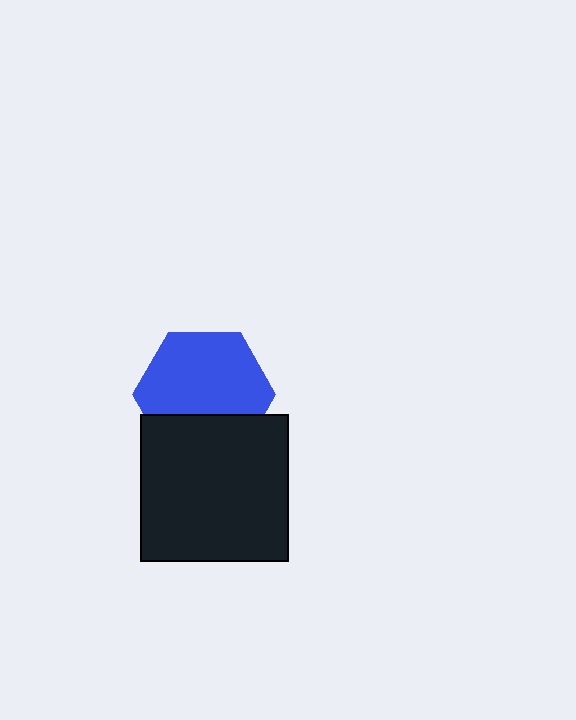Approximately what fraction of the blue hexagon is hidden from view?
Roughly 31% of the blue hexagon is hidden behind the black square.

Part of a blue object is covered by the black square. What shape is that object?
It is a hexagon.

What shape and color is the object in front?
The object in front is a black square.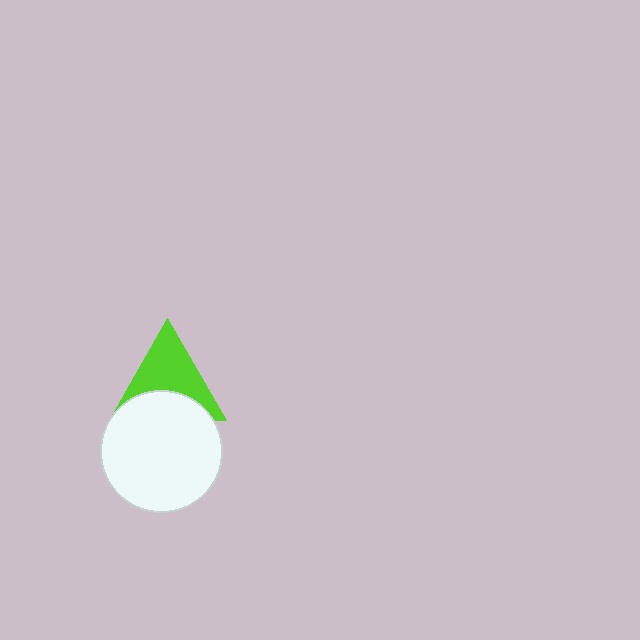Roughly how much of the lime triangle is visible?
About half of it is visible (roughly 61%).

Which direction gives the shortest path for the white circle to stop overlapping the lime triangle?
Moving down gives the shortest separation.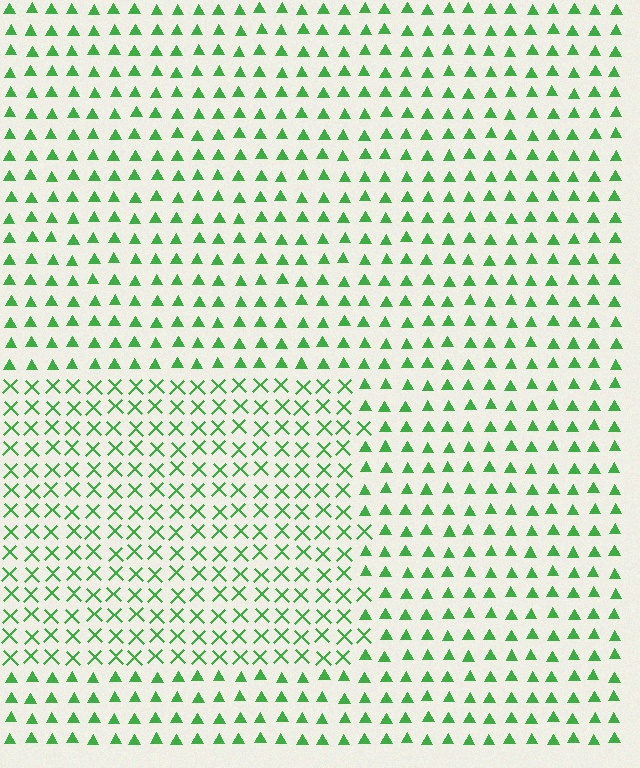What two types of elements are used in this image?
The image uses X marks inside the rectangle region and triangles outside it.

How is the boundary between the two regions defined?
The boundary is defined by a change in element shape: X marks inside vs. triangles outside. All elements share the same color and spacing.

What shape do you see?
I see a rectangle.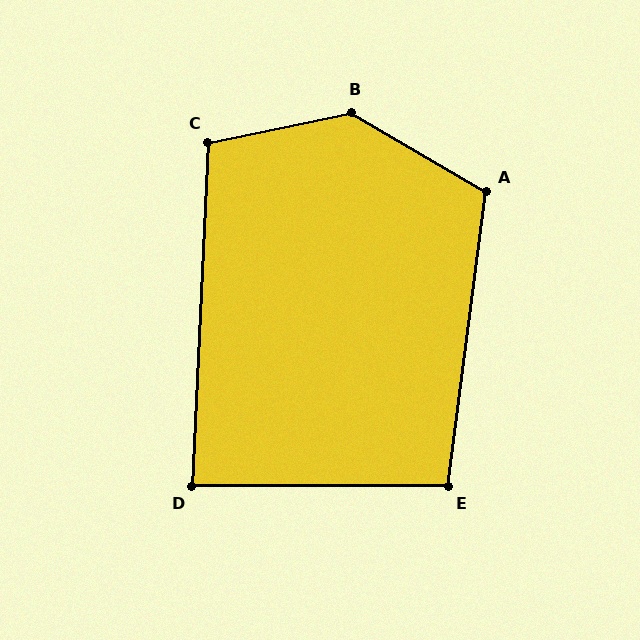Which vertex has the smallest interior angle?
D, at approximately 87 degrees.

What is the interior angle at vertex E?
Approximately 97 degrees (obtuse).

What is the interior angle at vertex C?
Approximately 105 degrees (obtuse).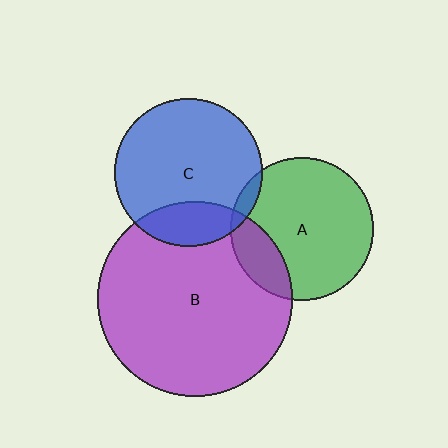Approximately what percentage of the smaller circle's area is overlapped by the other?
Approximately 20%.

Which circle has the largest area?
Circle B (purple).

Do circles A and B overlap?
Yes.